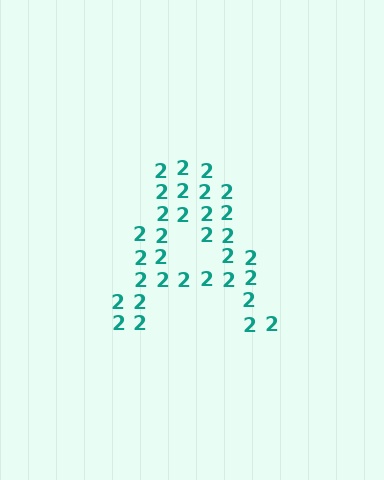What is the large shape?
The large shape is the letter A.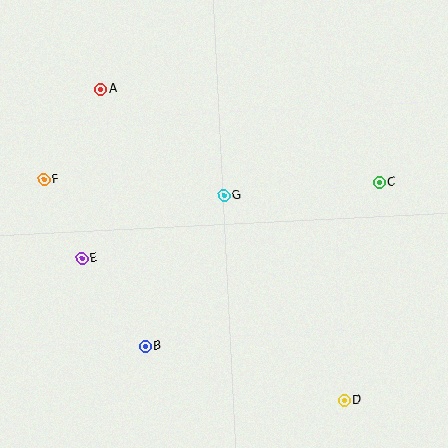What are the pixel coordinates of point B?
Point B is at (145, 346).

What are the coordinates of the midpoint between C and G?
The midpoint between C and G is at (302, 189).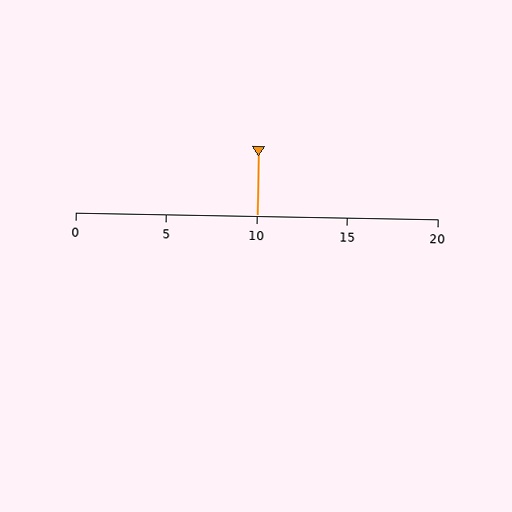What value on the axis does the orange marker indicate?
The marker indicates approximately 10.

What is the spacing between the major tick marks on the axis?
The major ticks are spaced 5 apart.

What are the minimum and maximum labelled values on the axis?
The axis runs from 0 to 20.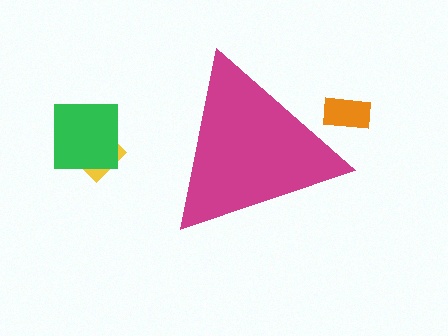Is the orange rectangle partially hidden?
Yes, the orange rectangle is partially hidden behind the magenta triangle.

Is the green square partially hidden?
No, the green square is fully visible.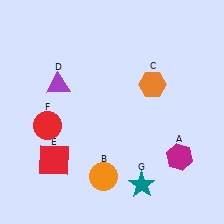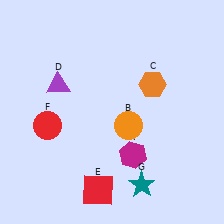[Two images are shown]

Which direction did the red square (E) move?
The red square (E) moved right.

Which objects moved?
The objects that moved are: the magenta hexagon (A), the orange circle (B), the red square (E).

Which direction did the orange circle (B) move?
The orange circle (B) moved up.